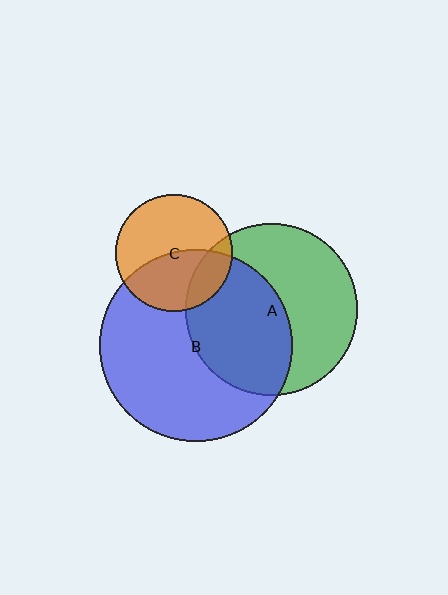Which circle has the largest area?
Circle B (blue).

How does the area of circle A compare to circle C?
Approximately 2.2 times.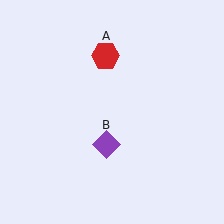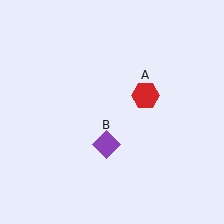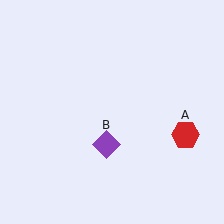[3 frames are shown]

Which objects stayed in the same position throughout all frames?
Purple diamond (object B) remained stationary.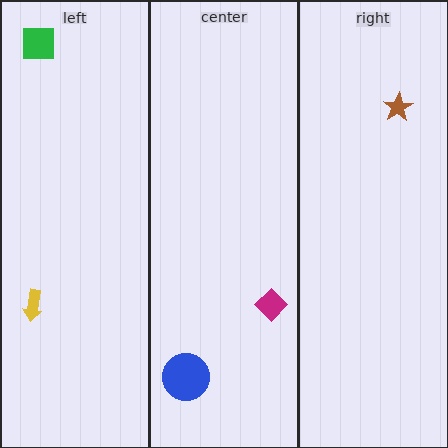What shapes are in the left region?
The green square, the yellow arrow.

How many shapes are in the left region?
2.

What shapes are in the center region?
The blue circle, the magenta diamond.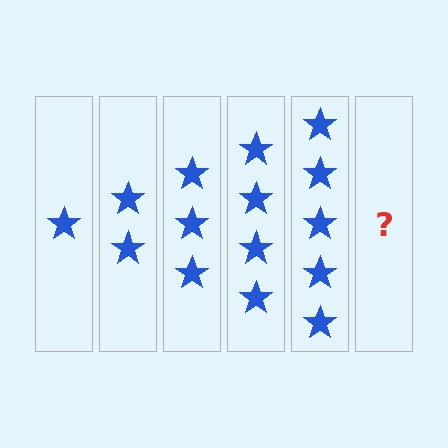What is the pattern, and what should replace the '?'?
The pattern is that each step adds one more star. The '?' should be 6 stars.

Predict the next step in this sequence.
The next step is 6 stars.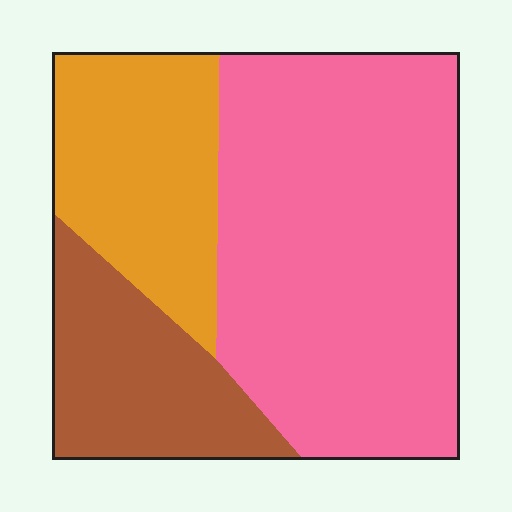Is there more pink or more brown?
Pink.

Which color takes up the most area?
Pink, at roughly 55%.